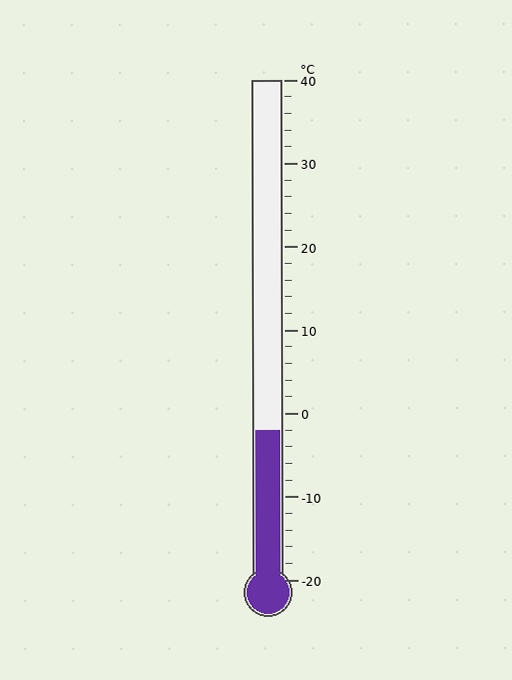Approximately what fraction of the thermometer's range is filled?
The thermometer is filled to approximately 30% of its range.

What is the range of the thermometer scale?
The thermometer scale ranges from -20°C to 40°C.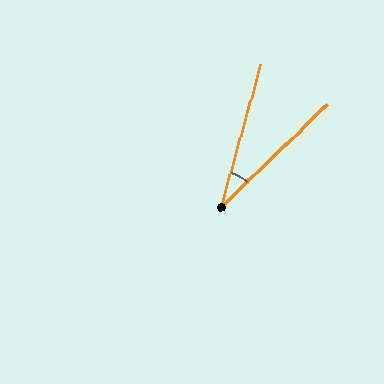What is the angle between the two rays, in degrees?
Approximately 30 degrees.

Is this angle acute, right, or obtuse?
It is acute.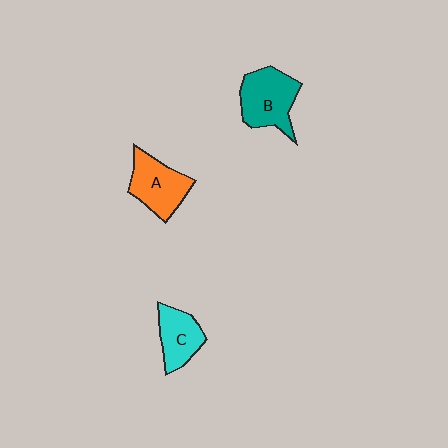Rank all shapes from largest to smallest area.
From largest to smallest: B (teal), A (orange), C (cyan).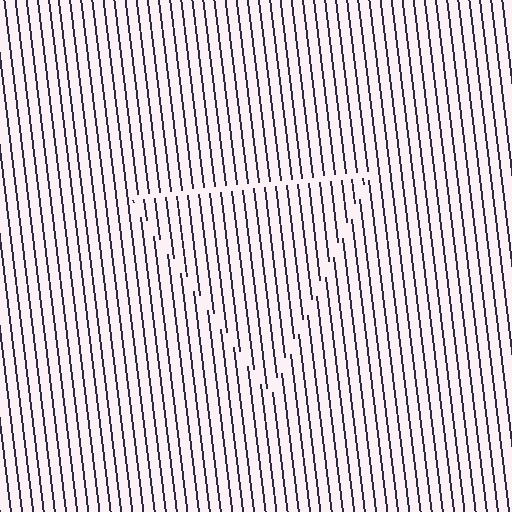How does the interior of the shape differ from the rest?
The interior of the shape contains the same grating, shifted by half a period — the contour is defined by the phase discontinuity where line-ends from the inner and outer gratings abut.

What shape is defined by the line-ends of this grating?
An illusory triangle. The interior of the shape contains the same grating, shifted by half a period — the contour is defined by the phase discontinuity where line-ends from the inner and outer gratings abut.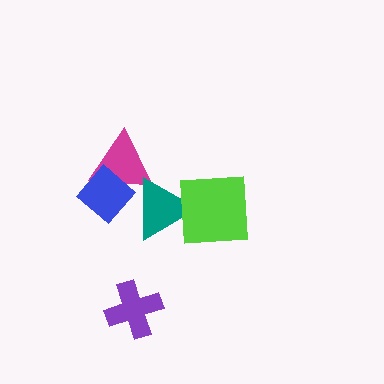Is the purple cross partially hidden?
No, no other shape covers it.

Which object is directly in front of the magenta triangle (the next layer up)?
The teal triangle is directly in front of the magenta triangle.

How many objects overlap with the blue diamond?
2 objects overlap with the blue diamond.